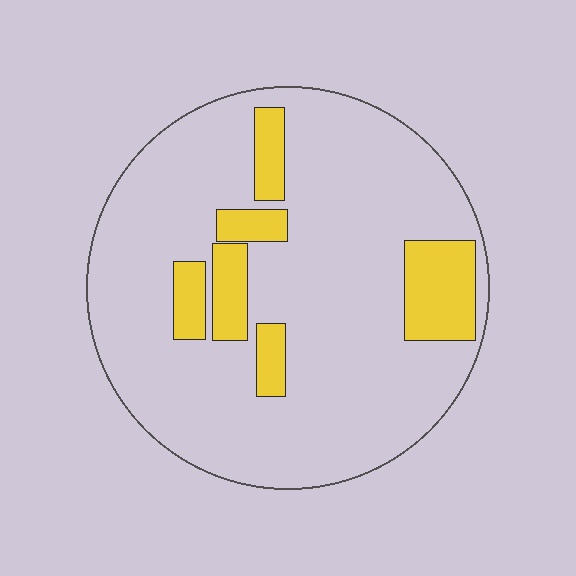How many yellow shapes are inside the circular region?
6.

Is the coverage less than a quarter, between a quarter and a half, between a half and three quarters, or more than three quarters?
Less than a quarter.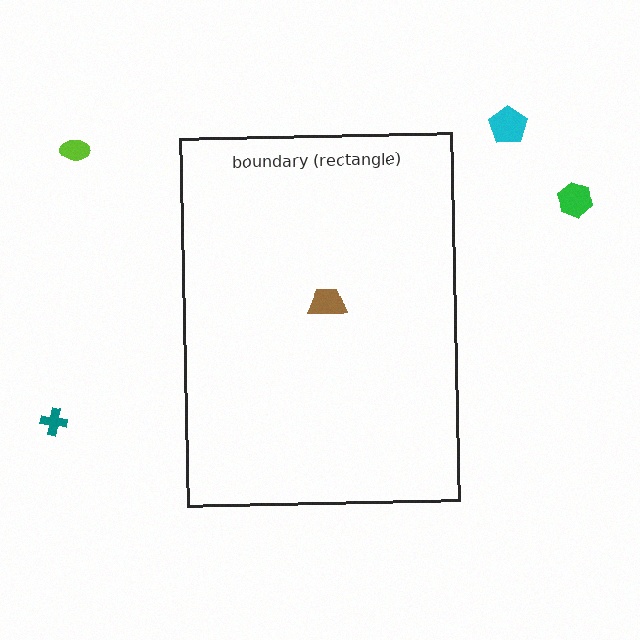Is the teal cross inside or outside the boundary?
Outside.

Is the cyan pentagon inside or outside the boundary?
Outside.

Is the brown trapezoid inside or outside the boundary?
Inside.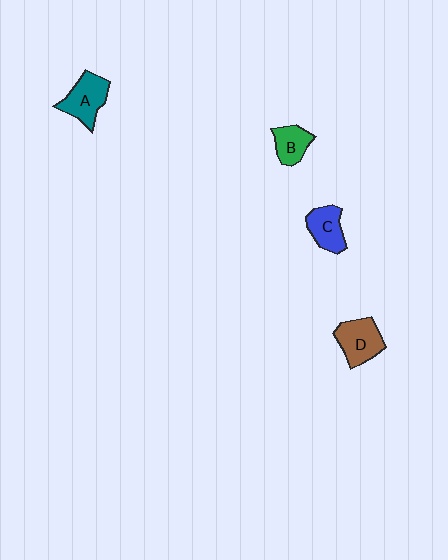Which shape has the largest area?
Shape D (brown).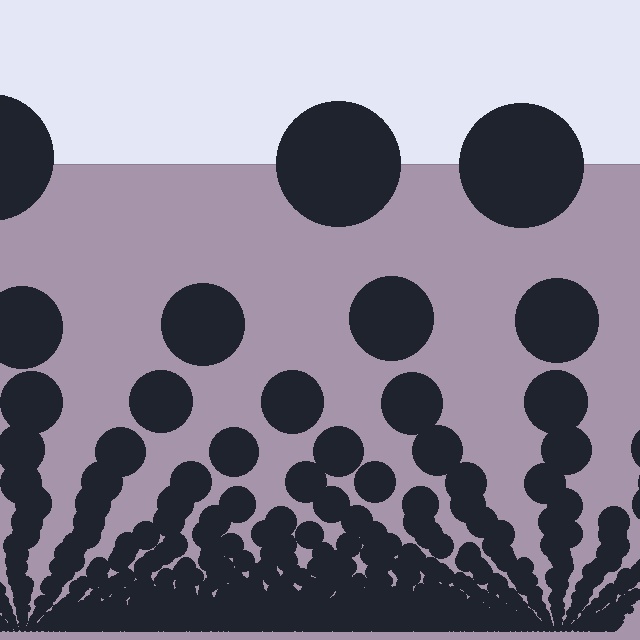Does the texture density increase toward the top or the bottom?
Density increases toward the bottom.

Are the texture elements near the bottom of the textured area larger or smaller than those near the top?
Smaller. The gradient is inverted — elements near the bottom are smaller and denser.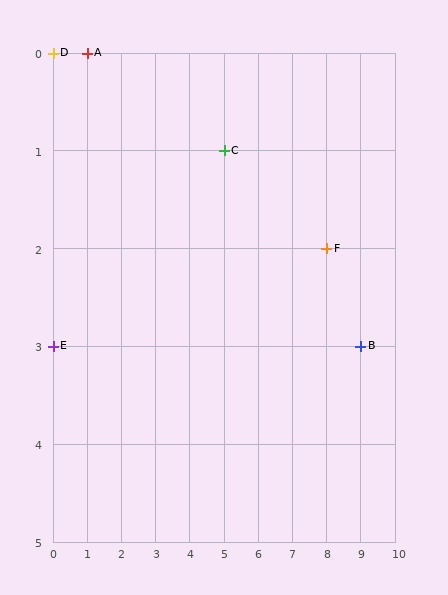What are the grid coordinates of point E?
Point E is at grid coordinates (0, 3).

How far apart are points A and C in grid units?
Points A and C are 4 columns and 1 row apart (about 4.1 grid units diagonally).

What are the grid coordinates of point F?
Point F is at grid coordinates (8, 2).